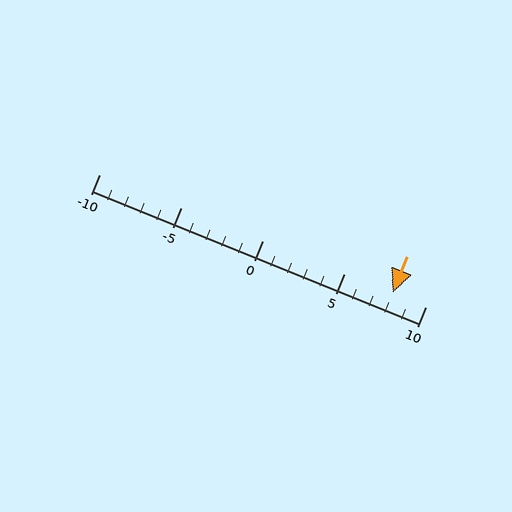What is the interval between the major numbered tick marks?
The major tick marks are spaced 5 units apart.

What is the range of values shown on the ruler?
The ruler shows values from -10 to 10.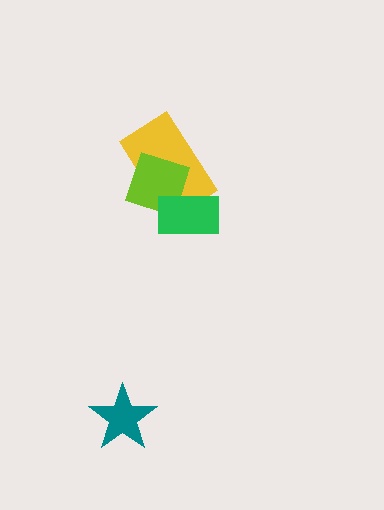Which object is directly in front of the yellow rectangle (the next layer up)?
The lime square is directly in front of the yellow rectangle.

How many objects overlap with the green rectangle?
2 objects overlap with the green rectangle.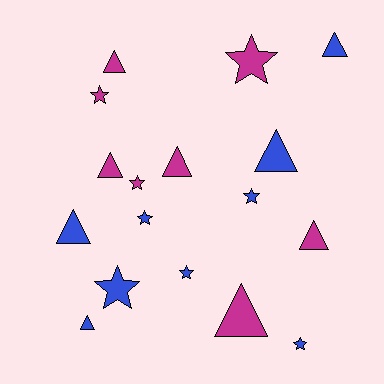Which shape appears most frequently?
Triangle, with 9 objects.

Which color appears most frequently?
Blue, with 9 objects.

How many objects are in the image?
There are 17 objects.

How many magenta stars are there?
There are 3 magenta stars.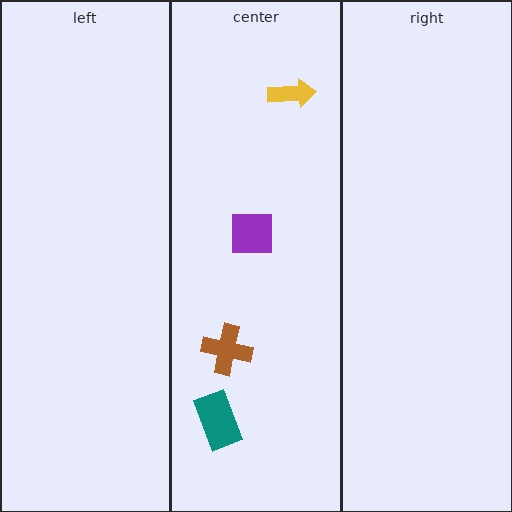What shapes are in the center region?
The teal rectangle, the yellow arrow, the purple square, the brown cross.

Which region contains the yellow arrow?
The center region.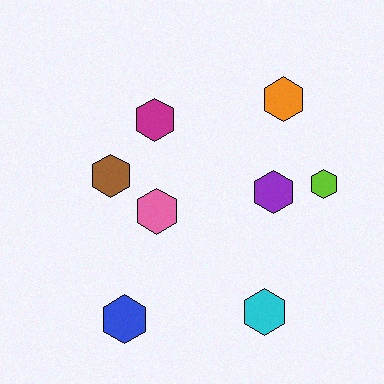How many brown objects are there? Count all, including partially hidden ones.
There is 1 brown object.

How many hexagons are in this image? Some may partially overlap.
There are 8 hexagons.